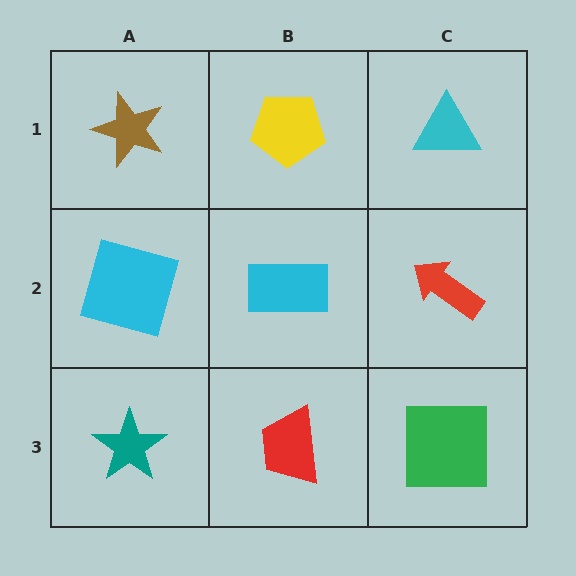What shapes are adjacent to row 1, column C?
A red arrow (row 2, column C), a yellow pentagon (row 1, column B).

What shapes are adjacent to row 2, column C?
A cyan triangle (row 1, column C), a green square (row 3, column C), a cyan rectangle (row 2, column B).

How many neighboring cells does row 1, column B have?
3.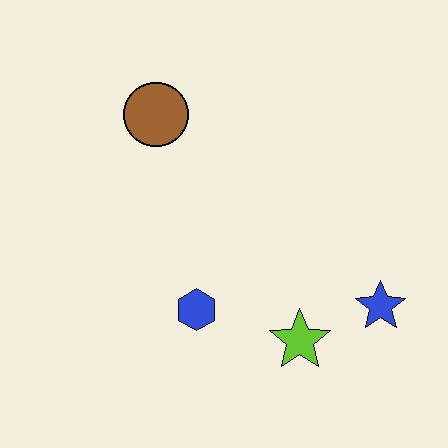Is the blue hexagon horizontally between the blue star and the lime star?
No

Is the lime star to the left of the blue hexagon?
No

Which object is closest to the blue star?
The lime star is closest to the blue star.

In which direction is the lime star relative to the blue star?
The lime star is to the left of the blue star.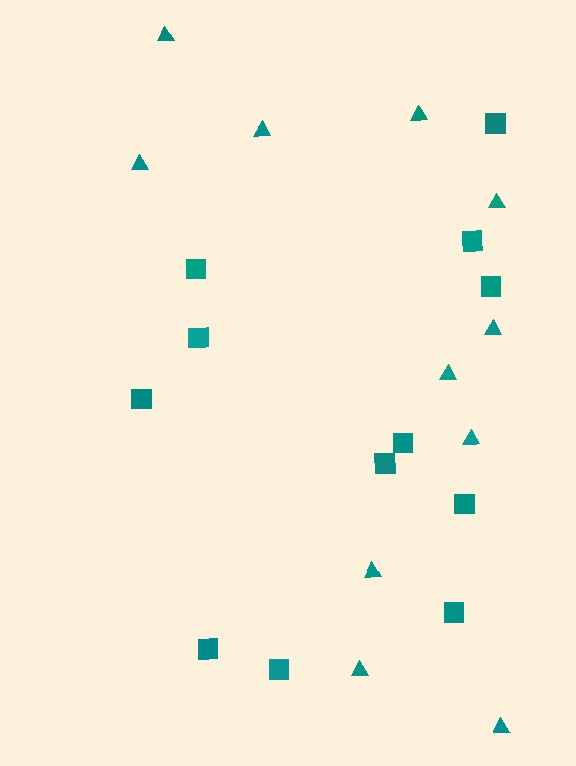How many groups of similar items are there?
There are 2 groups: one group of squares (12) and one group of triangles (11).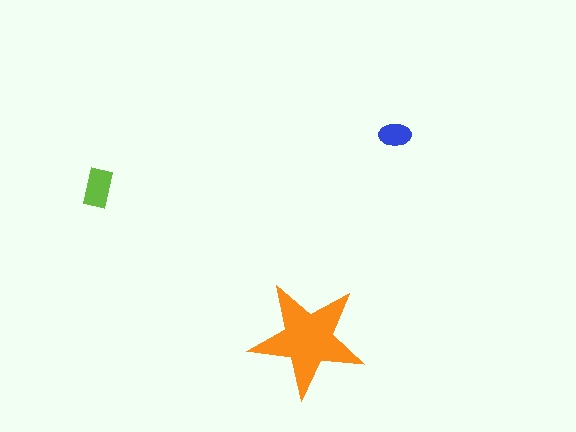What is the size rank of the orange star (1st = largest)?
1st.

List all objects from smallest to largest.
The blue ellipse, the lime rectangle, the orange star.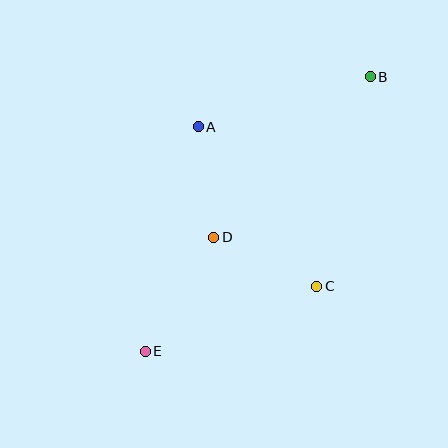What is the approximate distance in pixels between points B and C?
The distance between B and C is approximately 216 pixels.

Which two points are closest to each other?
Points A and D are closest to each other.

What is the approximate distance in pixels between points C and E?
The distance between C and E is approximately 184 pixels.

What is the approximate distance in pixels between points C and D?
The distance between C and D is approximately 114 pixels.